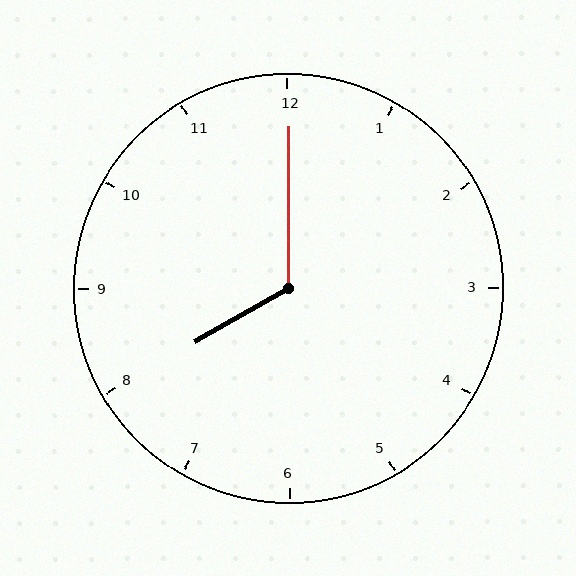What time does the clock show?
8:00.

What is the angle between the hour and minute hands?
Approximately 120 degrees.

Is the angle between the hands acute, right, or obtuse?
It is obtuse.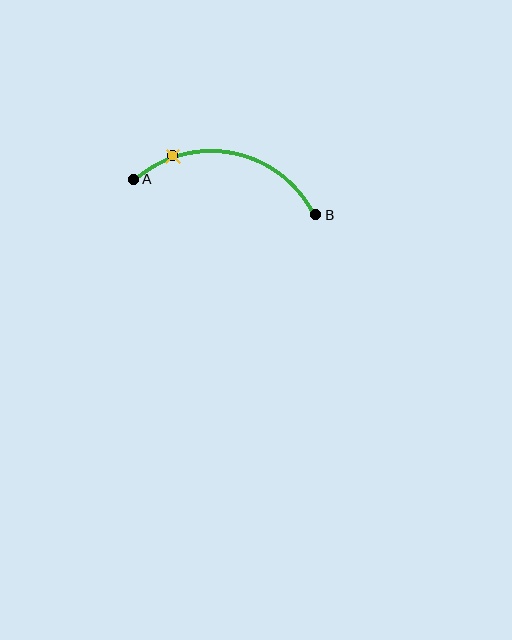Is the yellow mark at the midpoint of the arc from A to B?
No. The yellow mark lies on the arc but is closer to endpoint A. The arc midpoint would be at the point on the curve equidistant along the arc from both A and B.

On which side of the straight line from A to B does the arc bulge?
The arc bulges above the straight line connecting A and B.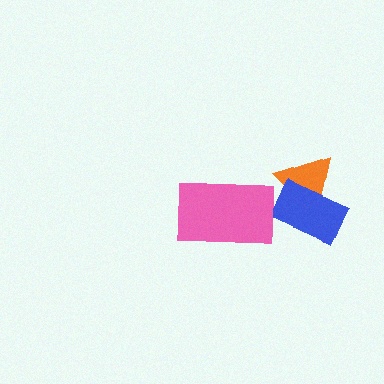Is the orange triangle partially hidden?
Yes, it is partially covered by another shape.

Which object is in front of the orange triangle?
The blue rectangle is in front of the orange triangle.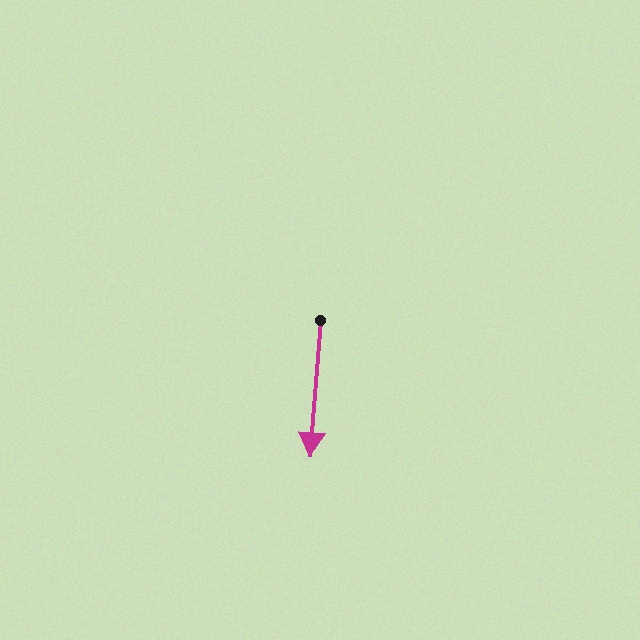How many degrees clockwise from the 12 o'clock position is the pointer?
Approximately 184 degrees.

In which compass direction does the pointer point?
South.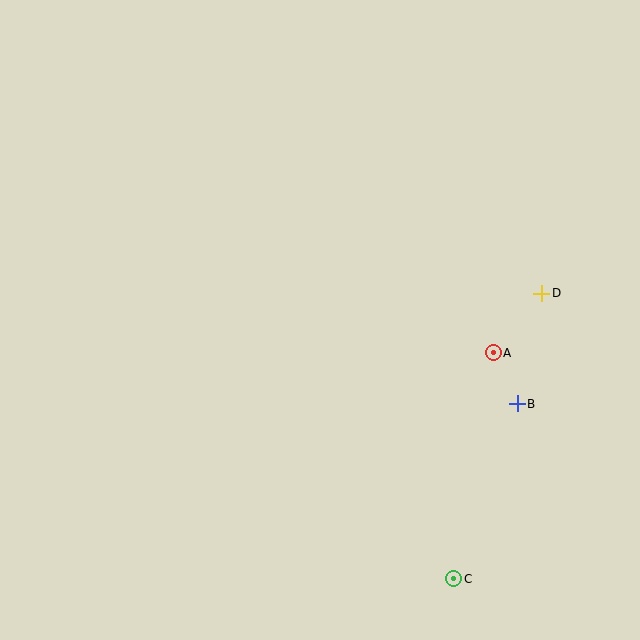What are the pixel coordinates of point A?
Point A is at (493, 353).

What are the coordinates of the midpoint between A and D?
The midpoint between A and D is at (517, 323).